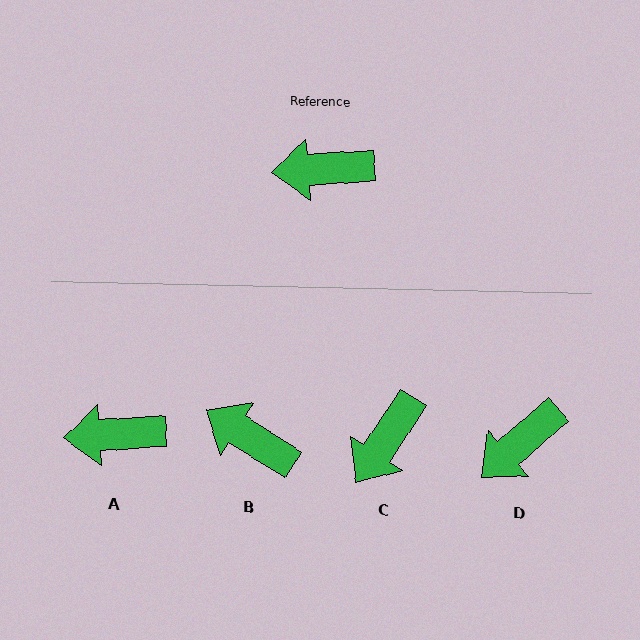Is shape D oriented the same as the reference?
No, it is off by about 37 degrees.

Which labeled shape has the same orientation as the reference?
A.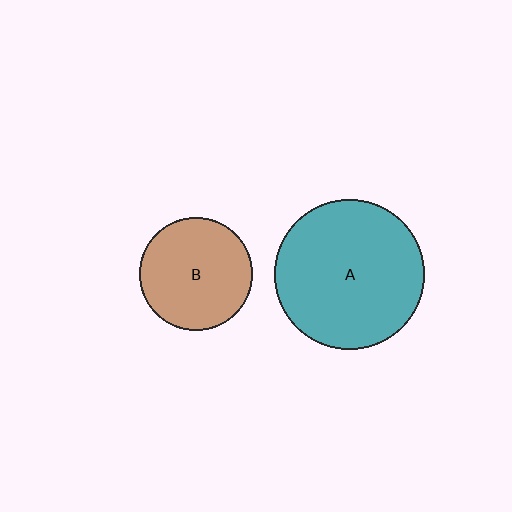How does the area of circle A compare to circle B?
Approximately 1.8 times.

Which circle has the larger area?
Circle A (teal).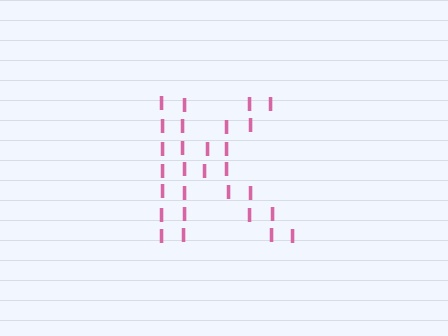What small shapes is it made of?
It is made of small letter I's.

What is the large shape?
The large shape is the letter K.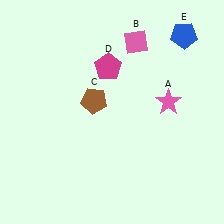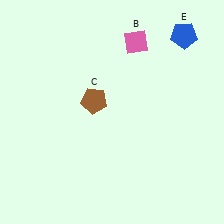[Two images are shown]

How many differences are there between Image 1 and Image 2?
There are 2 differences between the two images.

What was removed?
The magenta pentagon (D), the pink star (A) were removed in Image 2.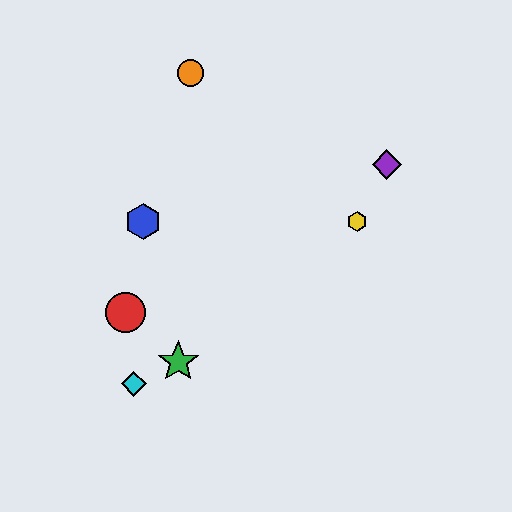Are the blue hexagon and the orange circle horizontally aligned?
No, the blue hexagon is at y≈221 and the orange circle is at y≈73.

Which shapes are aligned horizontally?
The blue hexagon, the yellow hexagon are aligned horizontally.